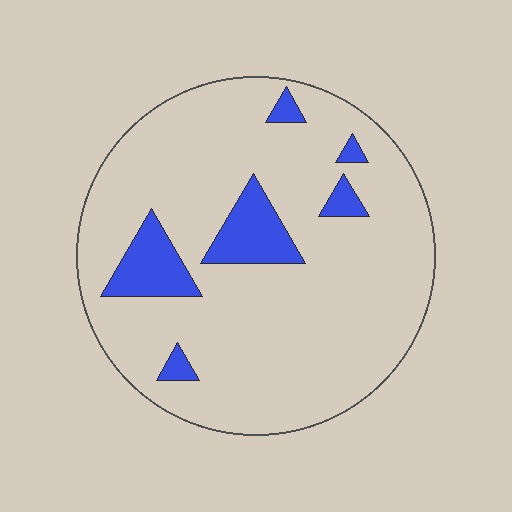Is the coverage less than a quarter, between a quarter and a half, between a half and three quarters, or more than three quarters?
Less than a quarter.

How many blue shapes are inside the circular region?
6.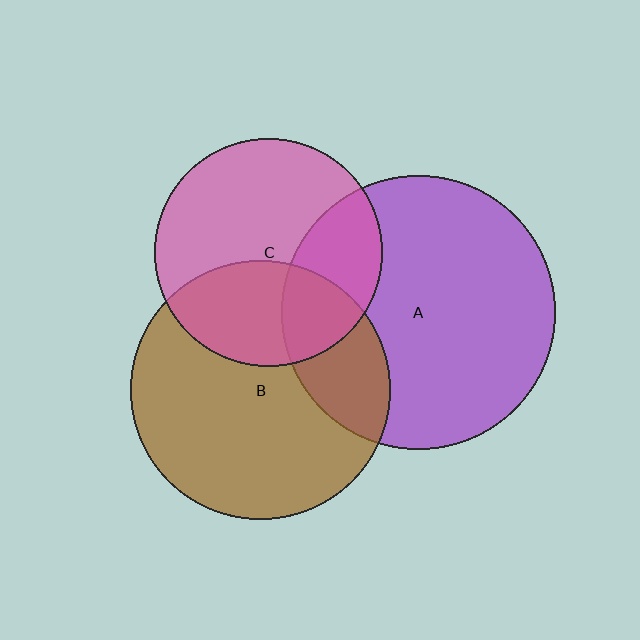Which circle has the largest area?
Circle A (purple).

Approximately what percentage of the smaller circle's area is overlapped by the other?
Approximately 35%.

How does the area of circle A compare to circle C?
Approximately 1.4 times.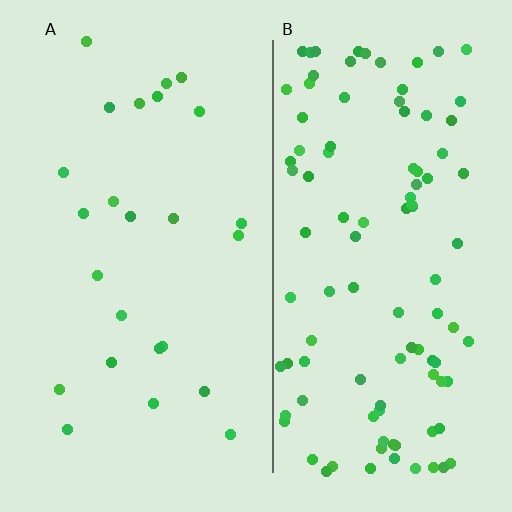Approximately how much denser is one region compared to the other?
Approximately 4.1× — region B over region A.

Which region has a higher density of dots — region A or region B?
B (the right).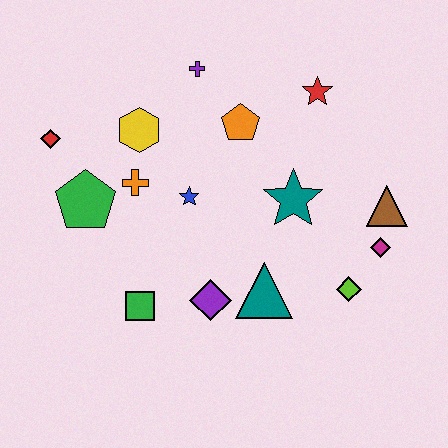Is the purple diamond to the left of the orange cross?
No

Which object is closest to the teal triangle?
The purple diamond is closest to the teal triangle.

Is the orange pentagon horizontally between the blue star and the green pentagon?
No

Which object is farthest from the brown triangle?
The red diamond is farthest from the brown triangle.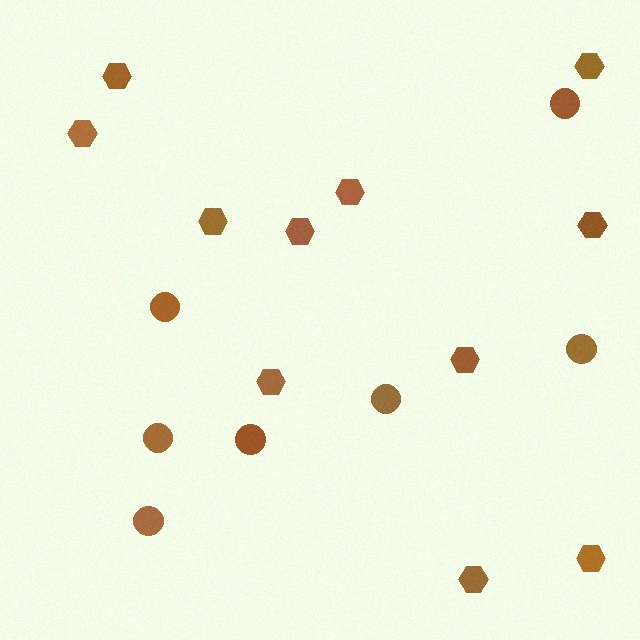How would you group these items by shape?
There are 2 groups: one group of hexagons (11) and one group of circles (7).